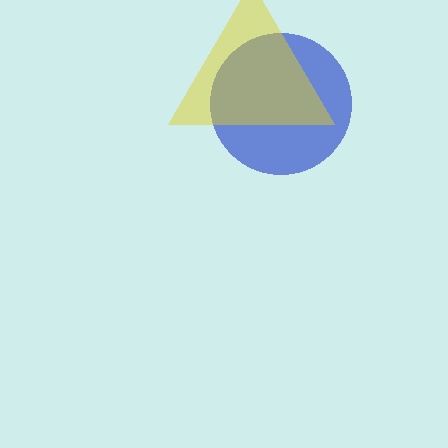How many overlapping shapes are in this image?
There are 2 overlapping shapes in the image.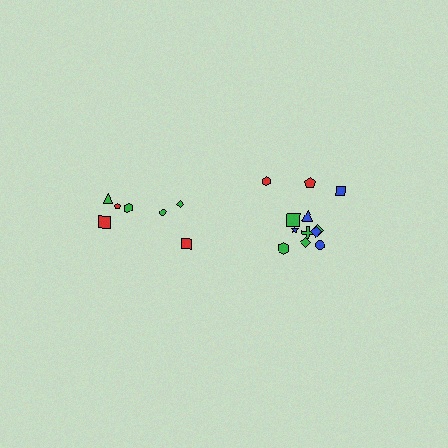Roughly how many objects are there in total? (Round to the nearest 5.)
Roughly 20 objects in total.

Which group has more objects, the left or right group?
The right group.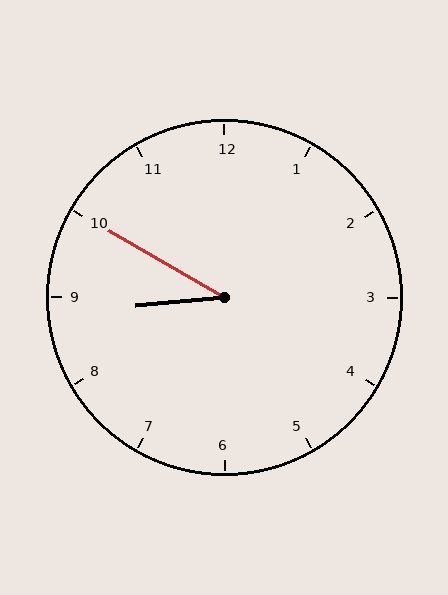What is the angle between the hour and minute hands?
Approximately 35 degrees.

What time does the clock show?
8:50.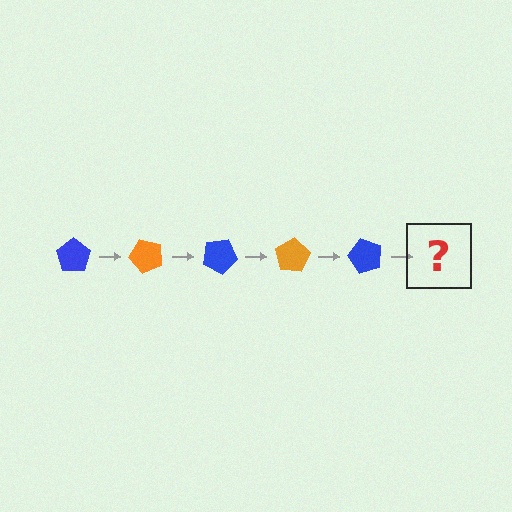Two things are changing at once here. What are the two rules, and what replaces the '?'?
The two rules are that it rotates 50 degrees each step and the color cycles through blue and orange. The '?' should be an orange pentagon, rotated 250 degrees from the start.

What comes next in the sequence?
The next element should be an orange pentagon, rotated 250 degrees from the start.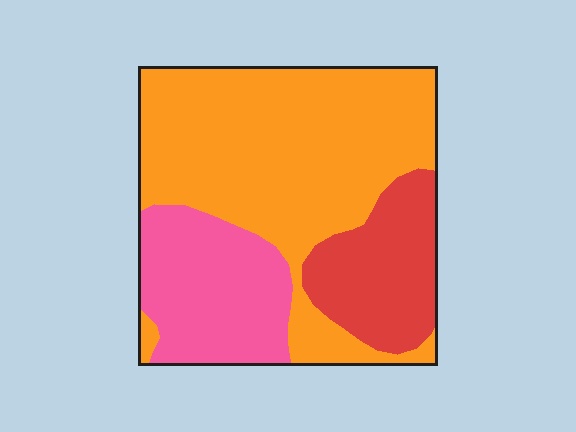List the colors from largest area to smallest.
From largest to smallest: orange, pink, red.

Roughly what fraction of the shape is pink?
Pink takes up between a sixth and a third of the shape.